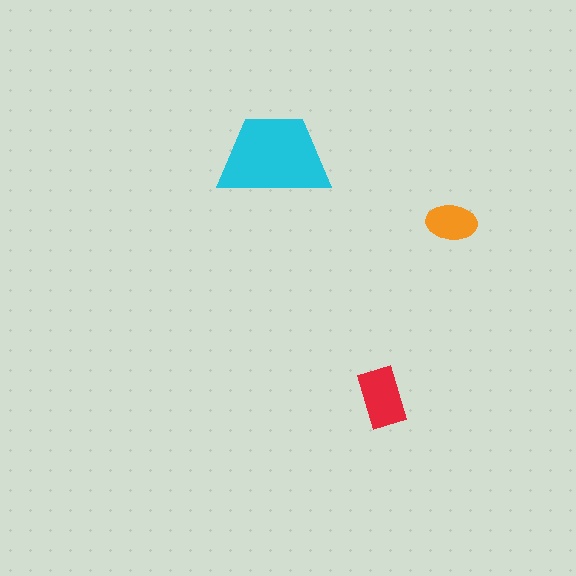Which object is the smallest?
The orange ellipse.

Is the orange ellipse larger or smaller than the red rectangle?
Smaller.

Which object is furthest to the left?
The cyan trapezoid is leftmost.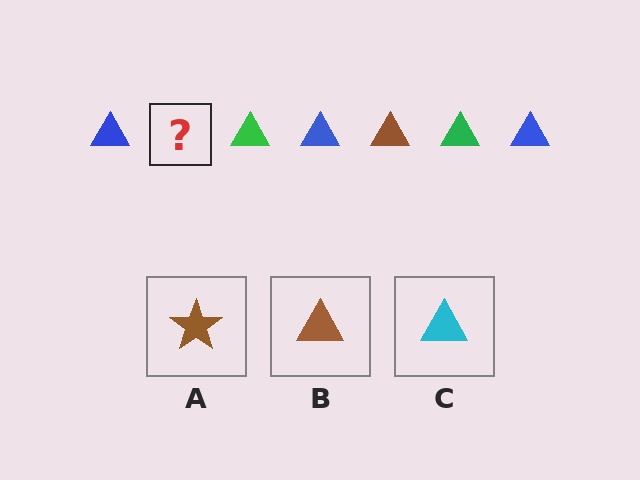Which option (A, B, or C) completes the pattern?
B.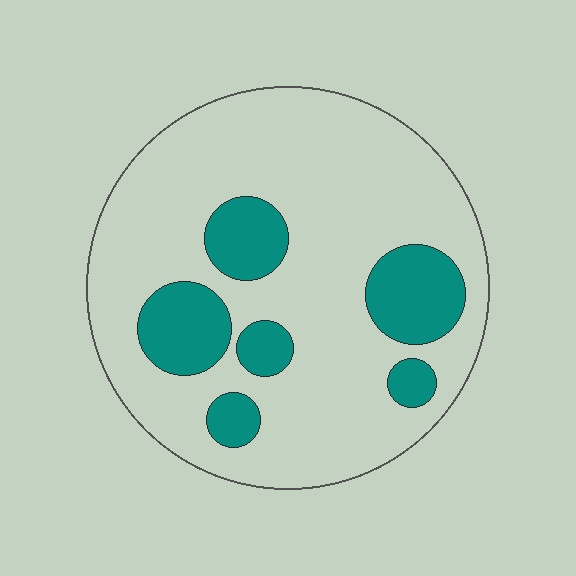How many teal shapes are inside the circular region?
6.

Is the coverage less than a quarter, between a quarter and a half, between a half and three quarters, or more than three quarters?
Less than a quarter.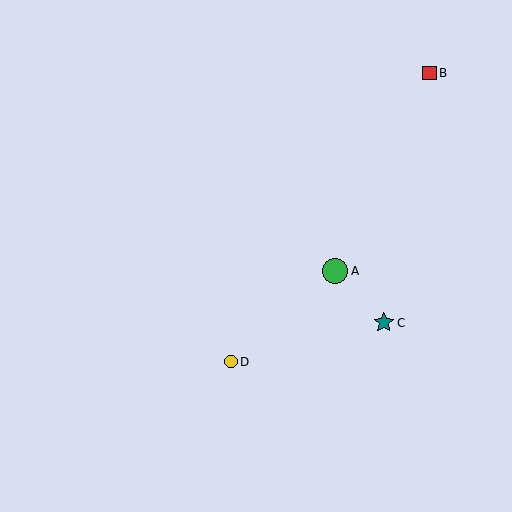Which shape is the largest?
The green circle (labeled A) is the largest.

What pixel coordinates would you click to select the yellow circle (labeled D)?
Click at (231, 362) to select the yellow circle D.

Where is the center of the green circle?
The center of the green circle is at (335, 271).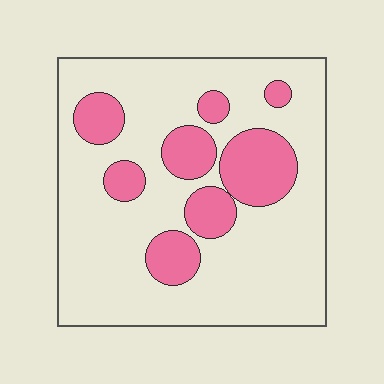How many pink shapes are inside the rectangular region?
8.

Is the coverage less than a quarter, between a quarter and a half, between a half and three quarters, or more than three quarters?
Less than a quarter.